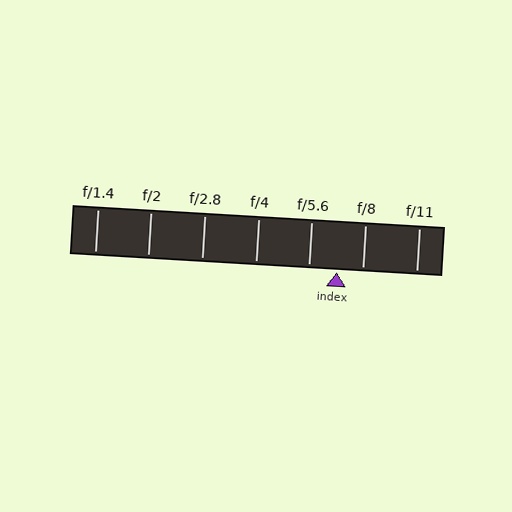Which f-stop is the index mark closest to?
The index mark is closest to f/8.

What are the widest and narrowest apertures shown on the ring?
The widest aperture shown is f/1.4 and the narrowest is f/11.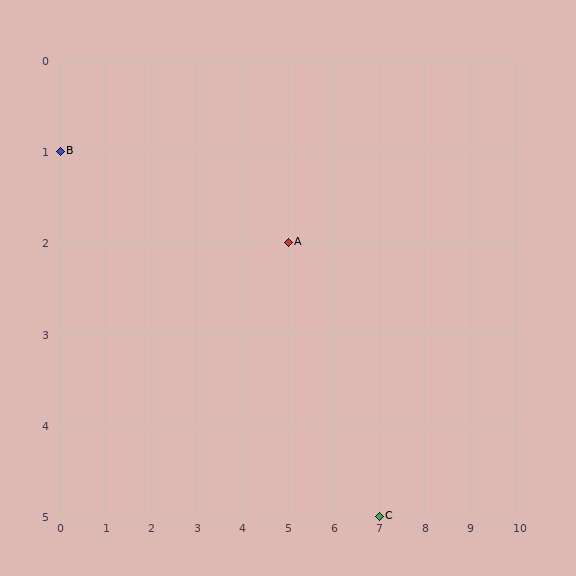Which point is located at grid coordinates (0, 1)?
Point B is at (0, 1).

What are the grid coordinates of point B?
Point B is at grid coordinates (0, 1).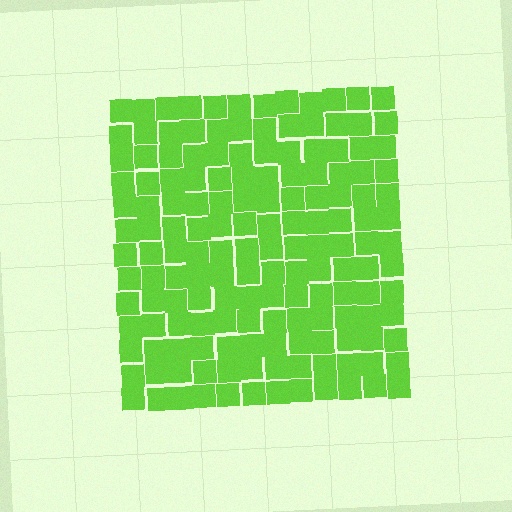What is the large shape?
The large shape is a square.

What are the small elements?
The small elements are squares.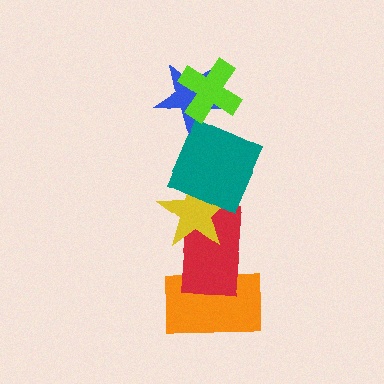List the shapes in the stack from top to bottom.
From top to bottom: the lime cross, the blue star, the teal square, the yellow star, the red rectangle, the orange rectangle.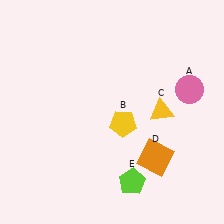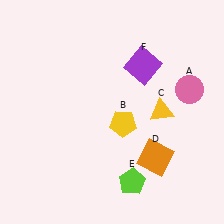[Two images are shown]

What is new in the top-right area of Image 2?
A purple square (F) was added in the top-right area of Image 2.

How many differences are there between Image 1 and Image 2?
There is 1 difference between the two images.